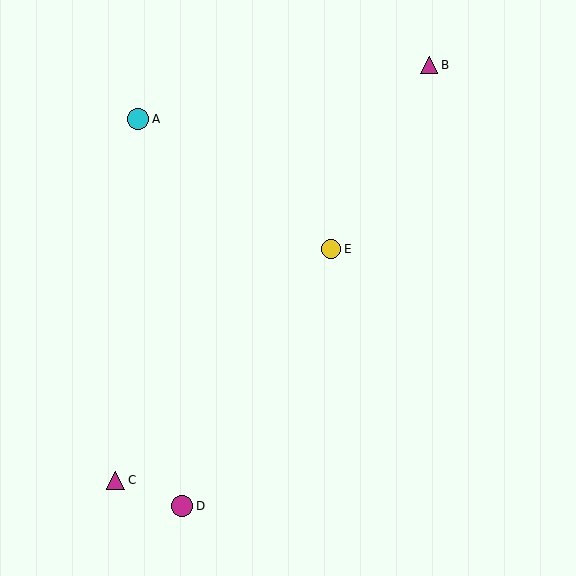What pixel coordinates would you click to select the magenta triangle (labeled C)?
Click at (116, 480) to select the magenta triangle C.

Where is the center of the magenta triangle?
The center of the magenta triangle is at (116, 480).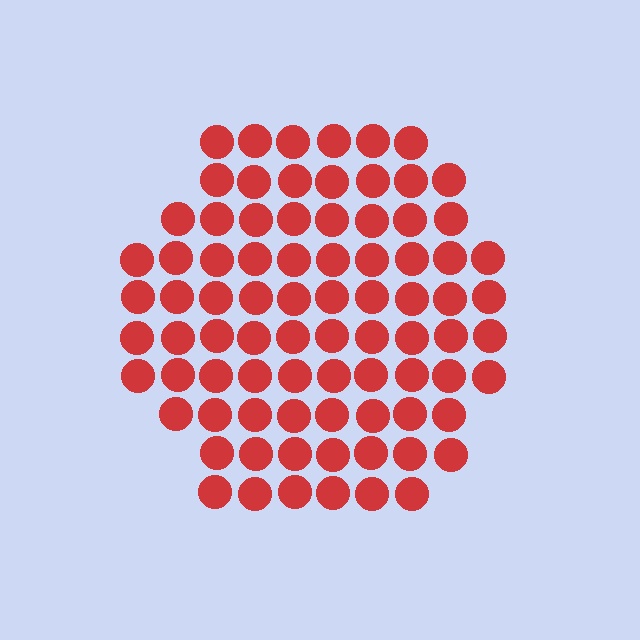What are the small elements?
The small elements are circles.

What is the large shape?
The large shape is a hexagon.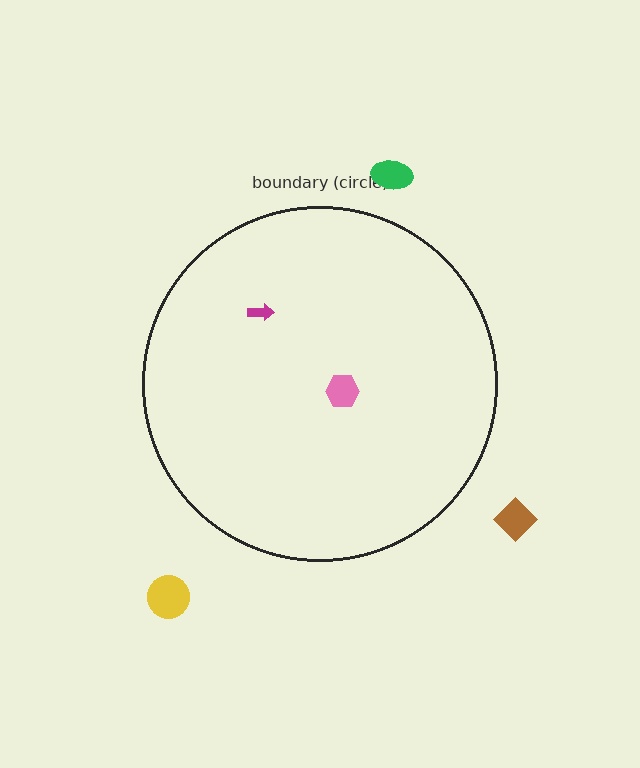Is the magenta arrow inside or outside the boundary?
Inside.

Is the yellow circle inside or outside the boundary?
Outside.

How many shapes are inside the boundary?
2 inside, 3 outside.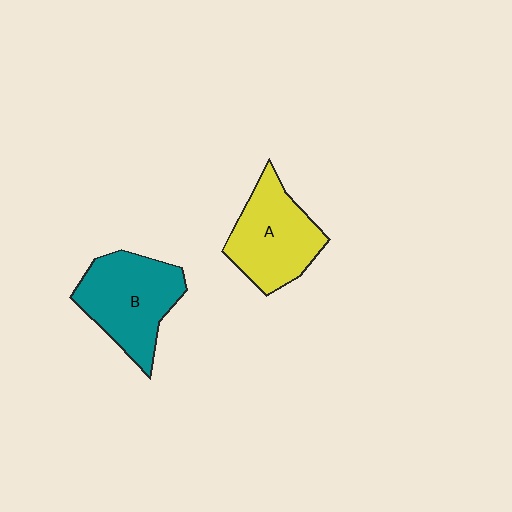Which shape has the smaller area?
Shape A (yellow).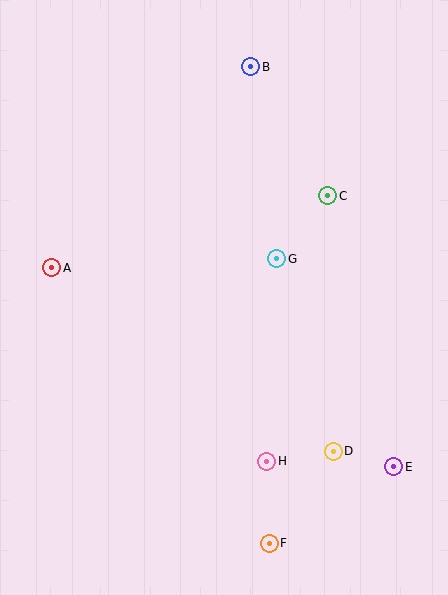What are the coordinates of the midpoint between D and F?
The midpoint between D and F is at (301, 497).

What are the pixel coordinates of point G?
Point G is at (277, 259).